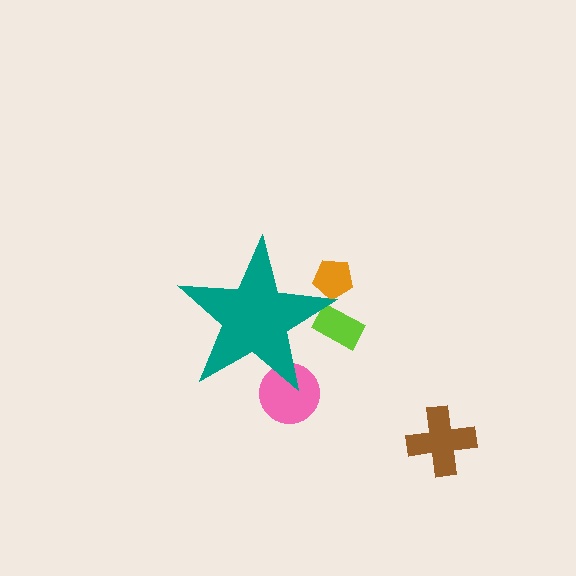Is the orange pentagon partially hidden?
Yes, the orange pentagon is partially hidden behind the teal star.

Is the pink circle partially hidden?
Yes, the pink circle is partially hidden behind the teal star.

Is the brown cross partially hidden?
No, the brown cross is fully visible.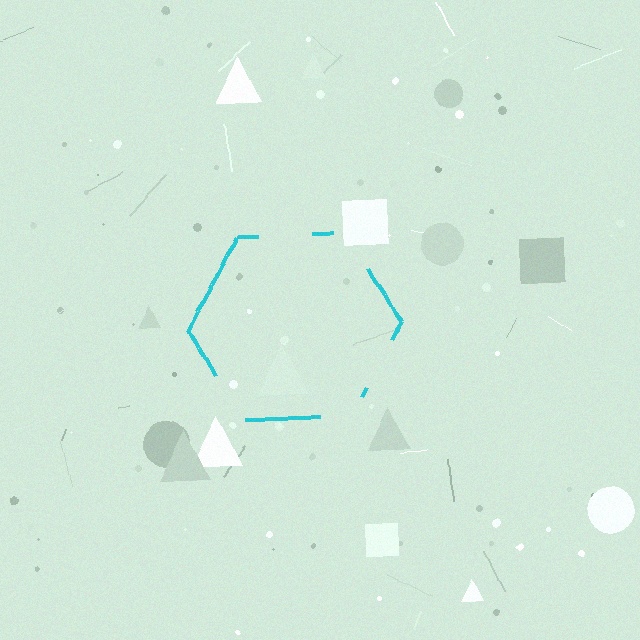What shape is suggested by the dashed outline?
The dashed outline suggests a hexagon.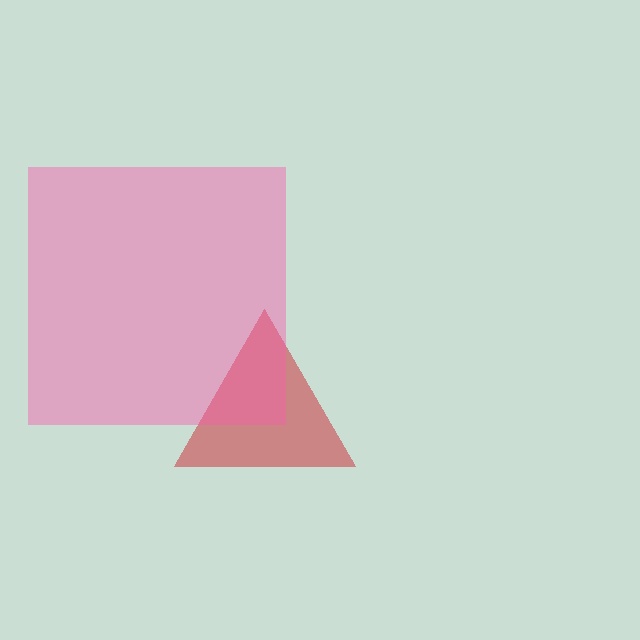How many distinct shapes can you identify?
There are 2 distinct shapes: a red triangle, a pink square.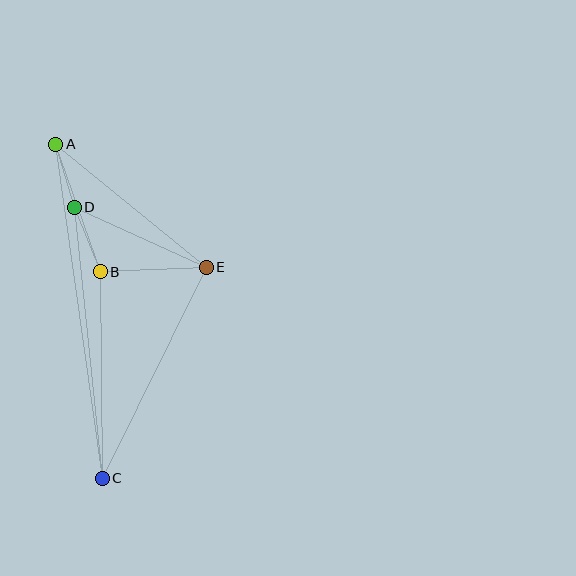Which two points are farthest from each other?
Points A and C are farthest from each other.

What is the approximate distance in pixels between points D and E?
The distance between D and E is approximately 145 pixels.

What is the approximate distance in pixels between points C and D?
The distance between C and D is approximately 272 pixels.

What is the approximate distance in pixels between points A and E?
The distance between A and E is approximately 194 pixels.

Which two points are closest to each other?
Points A and D are closest to each other.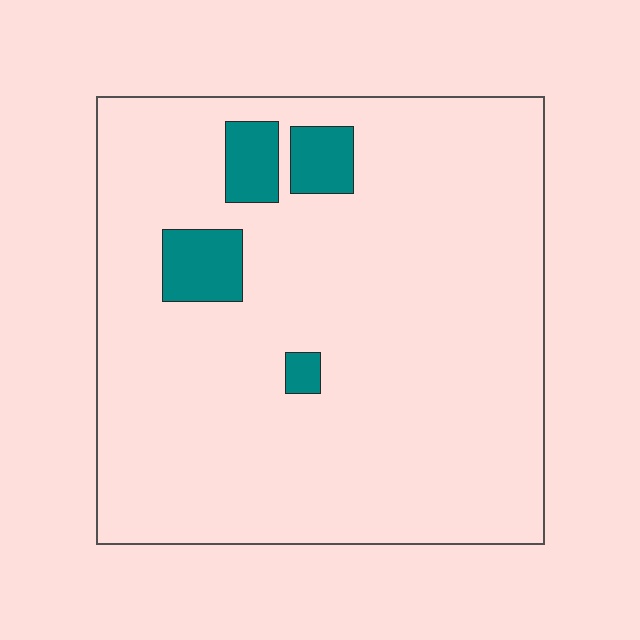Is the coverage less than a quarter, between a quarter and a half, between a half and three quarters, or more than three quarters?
Less than a quarter.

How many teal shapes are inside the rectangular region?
4.